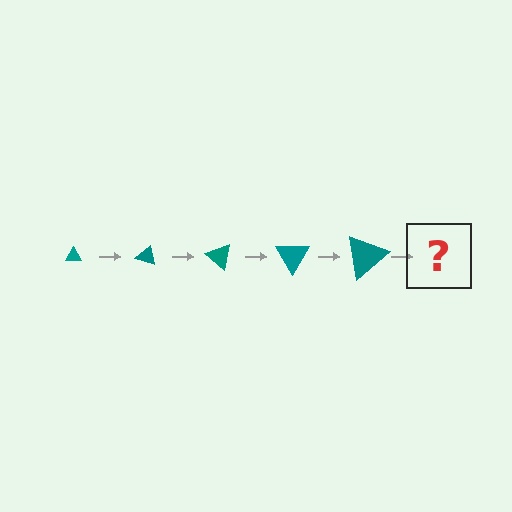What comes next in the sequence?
The next element should be a triangle, larger than the previous one and rotated 100 degrees from the start.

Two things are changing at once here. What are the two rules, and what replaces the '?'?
The two rules are that the triangle grows larger each step and it rotates 20 degrees each step. The '?' should be a triangle, larger than the previous one and rotated 100 degrees from the start.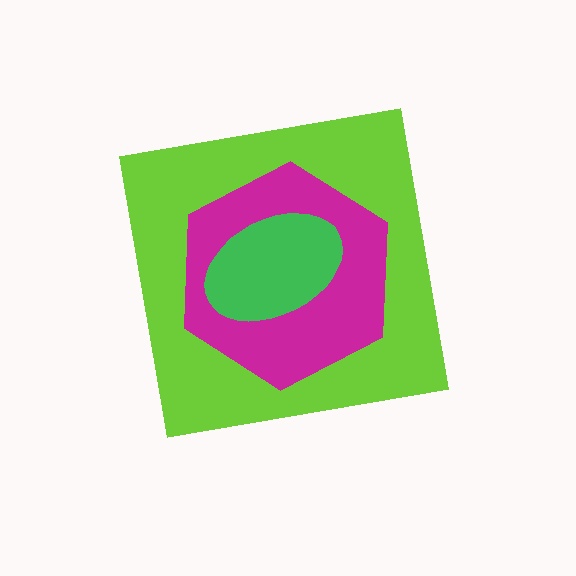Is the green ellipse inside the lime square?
Yes.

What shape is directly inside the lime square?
The magenta hexagon.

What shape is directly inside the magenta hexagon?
The green ellipse.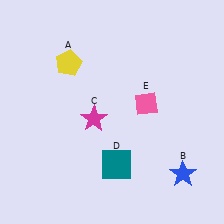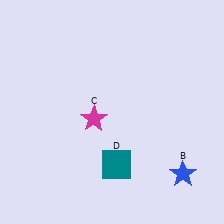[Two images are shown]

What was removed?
The yellow pentagon (A), the pink diamond (E) were removed in Image 2.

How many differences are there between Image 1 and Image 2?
There are 2 differences between the two images.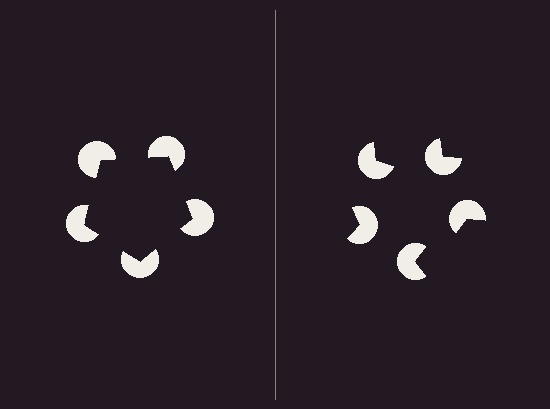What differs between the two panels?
The pac-man discs are positioned identically on both sides; only the wedge orientations differ. On the left they align to a pentagon; on the right they are misaligned.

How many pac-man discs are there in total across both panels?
10 — 5 on each side.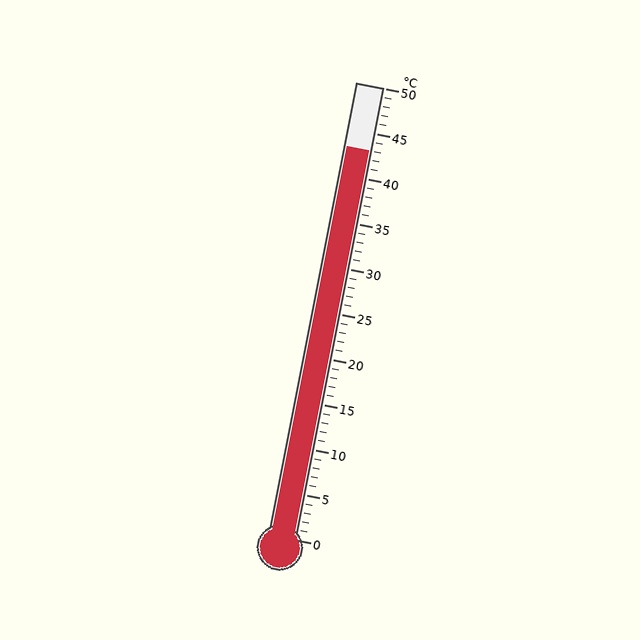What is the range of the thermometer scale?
The thermometer scale ranges from 0°C to 50°C.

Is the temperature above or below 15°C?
The temperature is above 15°C.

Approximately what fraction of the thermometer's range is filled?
The thermometer is filled to approximately 85% of its range.